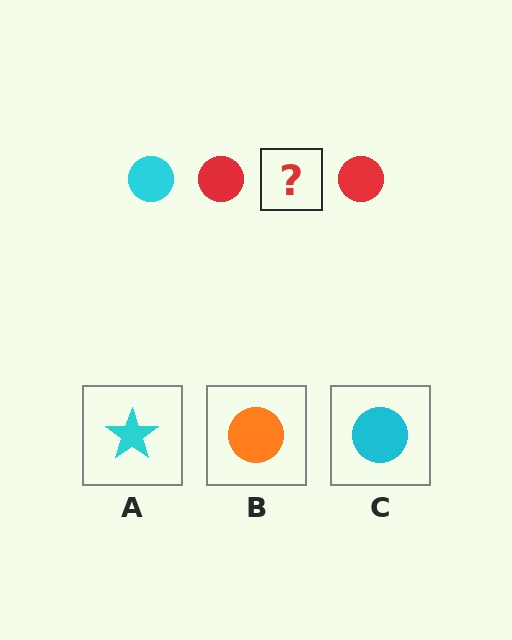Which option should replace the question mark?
Option C.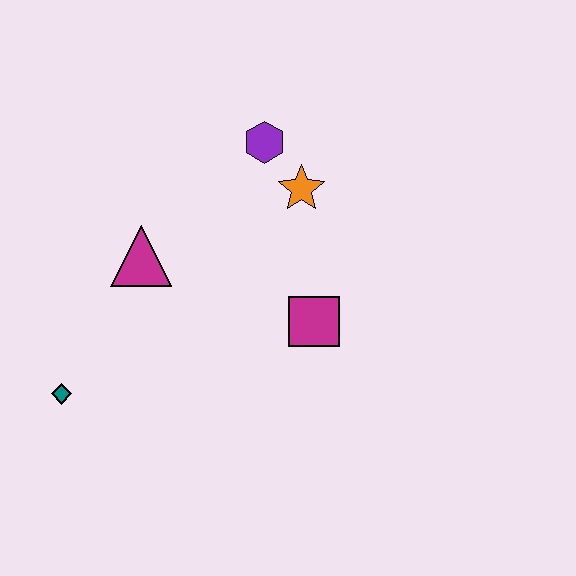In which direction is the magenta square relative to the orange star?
The magenta square is below the orange star.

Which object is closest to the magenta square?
The orange star is closest to the magenta square.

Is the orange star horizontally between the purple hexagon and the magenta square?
Yes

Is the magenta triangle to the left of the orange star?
Yes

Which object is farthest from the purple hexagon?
The teal diamond is farthest from the purple hexagon.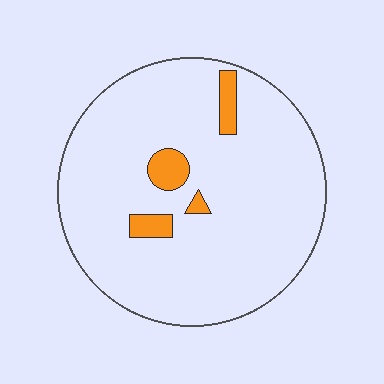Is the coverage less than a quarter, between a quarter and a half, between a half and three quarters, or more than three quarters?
Less than a quarter.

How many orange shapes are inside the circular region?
4.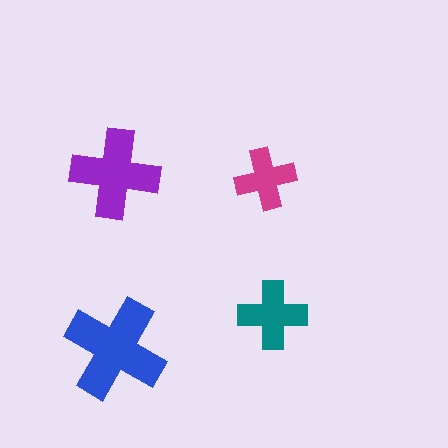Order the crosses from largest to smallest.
the blue one, the purple one, the teal one, the magenta one.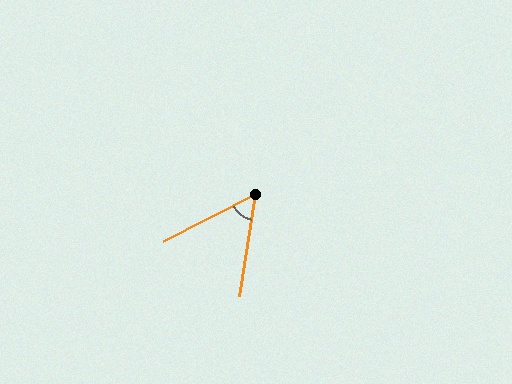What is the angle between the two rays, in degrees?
Approximately 54 degrees.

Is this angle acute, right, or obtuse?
It is acute.